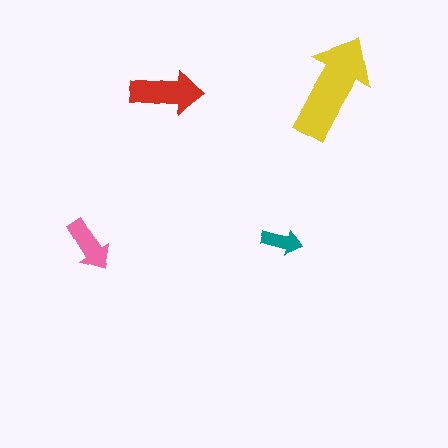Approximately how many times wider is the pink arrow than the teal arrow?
About 1.5 times wider.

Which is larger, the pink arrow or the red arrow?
The red one.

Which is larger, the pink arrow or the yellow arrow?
The yellow one.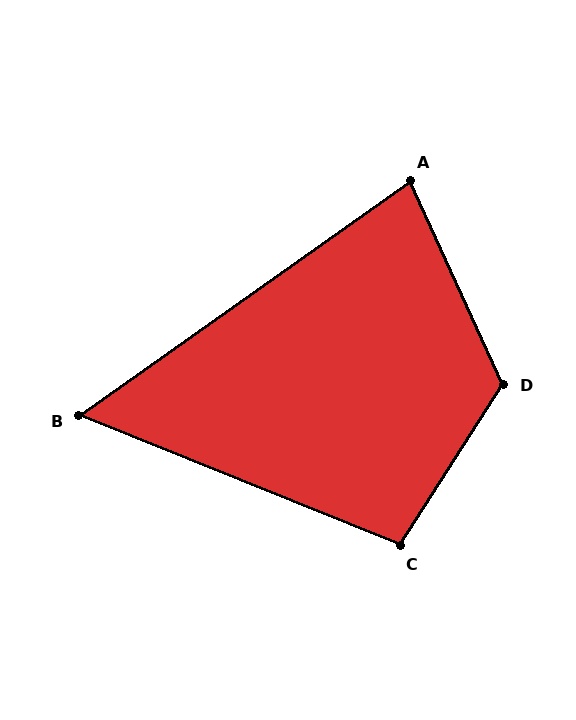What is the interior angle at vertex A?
Approximately 79 degrees (acute).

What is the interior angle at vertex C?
Approximately 101 degrees (obtuse).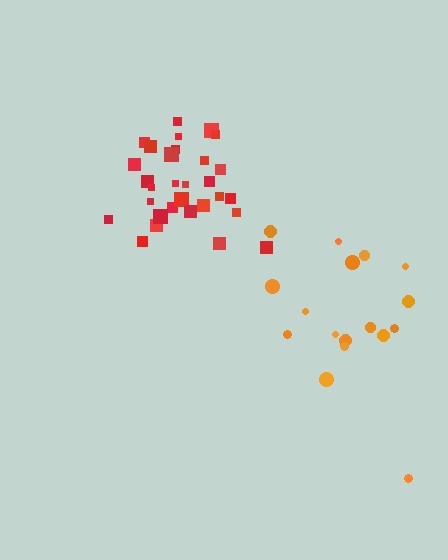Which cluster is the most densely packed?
Red.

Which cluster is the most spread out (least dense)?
Orange.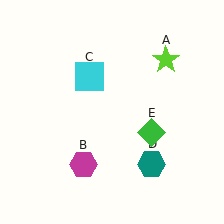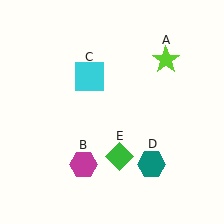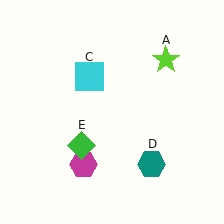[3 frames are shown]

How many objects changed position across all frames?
1 object changed position: green diamond (object E).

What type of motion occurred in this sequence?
The green diamond (object E) rotated clockwise around the center of the scene.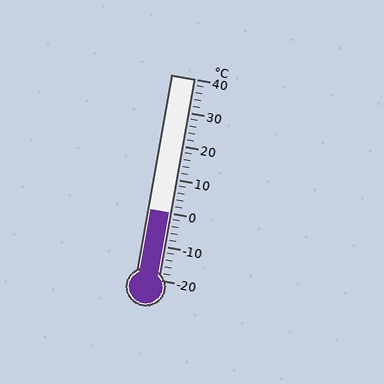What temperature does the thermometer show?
The thermometer shows approximately 0°C.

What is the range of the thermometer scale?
The thermometer scale ranges from -20°C to 40°C.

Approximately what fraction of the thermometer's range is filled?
The thermometer is filled to approximately 35% of its range.